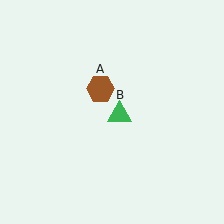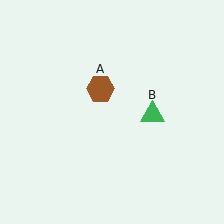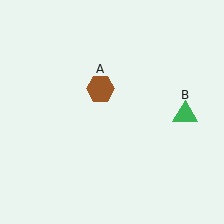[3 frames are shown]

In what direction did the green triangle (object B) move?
The green triangle (object B) moved right.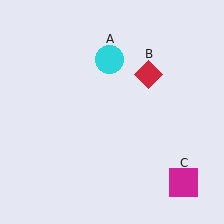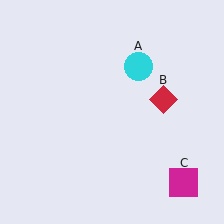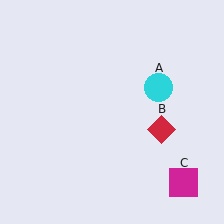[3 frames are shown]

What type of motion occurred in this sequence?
The cyan circle (object A), red diamond (object B) rotated clockwise around the center of the scene.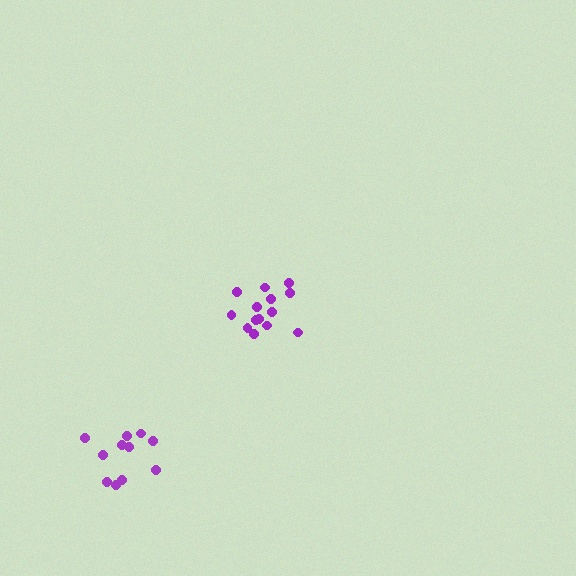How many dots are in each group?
Group 1: 11 dots, Group 2: 14 dots (25 total).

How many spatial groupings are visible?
There are 2 spatial groupings.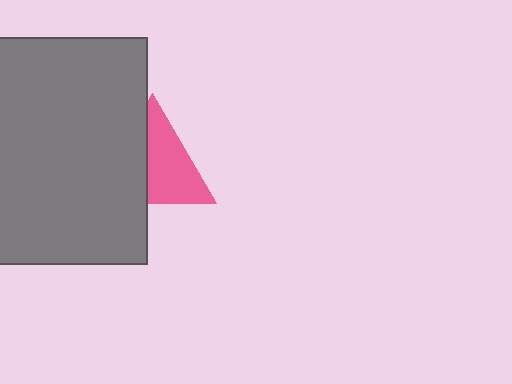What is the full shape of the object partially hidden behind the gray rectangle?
The partially hidden object is a pink triangle.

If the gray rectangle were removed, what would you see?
You would see the complete pink triangle.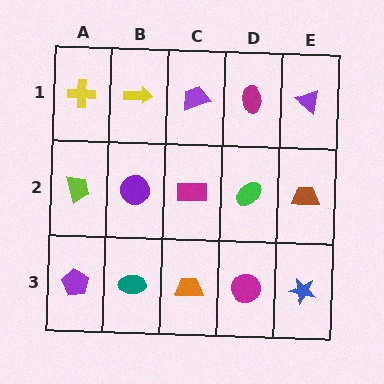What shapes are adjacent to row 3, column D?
A green ellipse (row 2, column D), an orange trapezoid (row 3, column C), a blue star (row 3, column E).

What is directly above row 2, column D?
A magenta ellipse.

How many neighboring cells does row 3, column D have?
3.